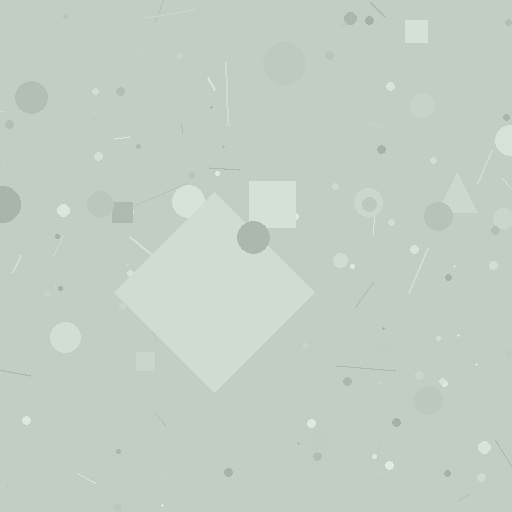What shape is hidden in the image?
A diamond is hidden in the image.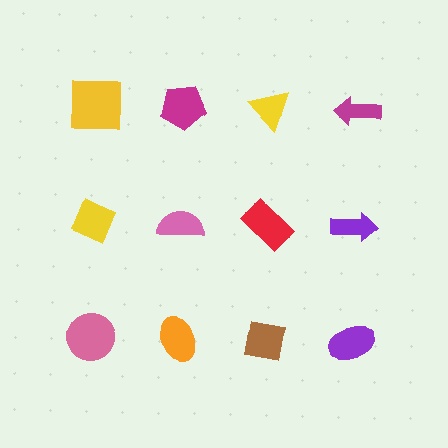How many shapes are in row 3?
4 shapes.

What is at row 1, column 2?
A magenta pentagon.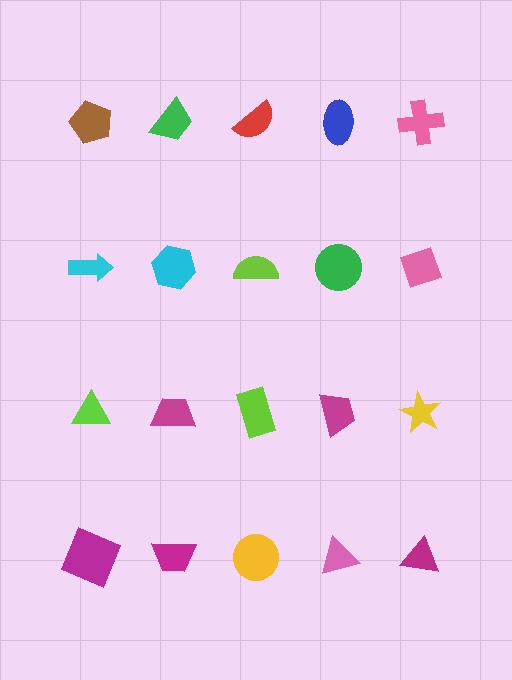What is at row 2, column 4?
A green circle.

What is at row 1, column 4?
A blue ellipse.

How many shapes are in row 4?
5 shapes.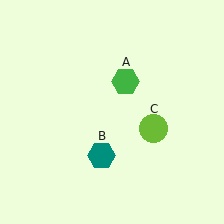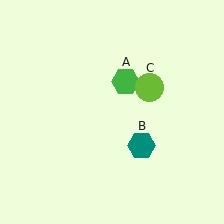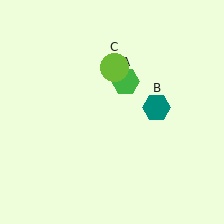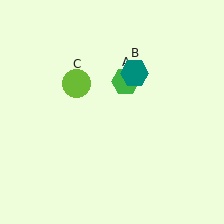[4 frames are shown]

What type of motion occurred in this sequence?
The teal hexagon (object B), lime circle (object C) rotated counterclockwise around the center of the scene.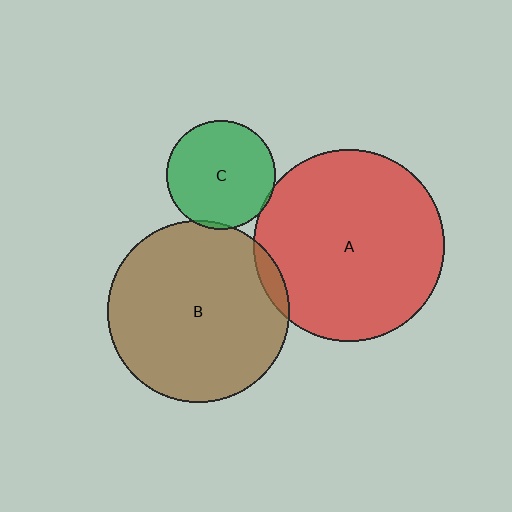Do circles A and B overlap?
Yes.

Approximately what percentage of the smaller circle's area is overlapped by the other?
Approximately 5%.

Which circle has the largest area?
Circle A (red).